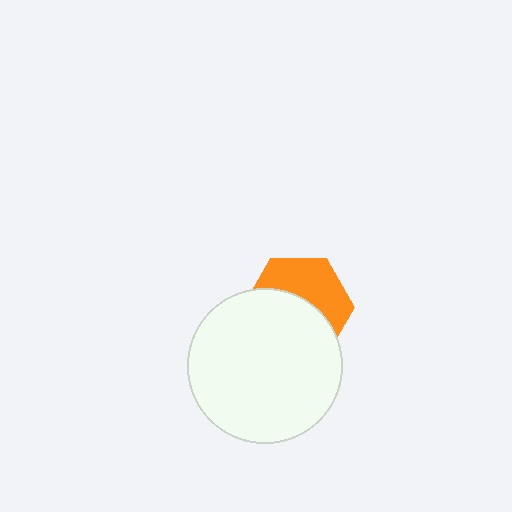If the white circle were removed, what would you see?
You would see the complete orange hexagon.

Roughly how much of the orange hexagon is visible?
A small part of it is visible (roughly 45%).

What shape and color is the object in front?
The object in front is a white circle.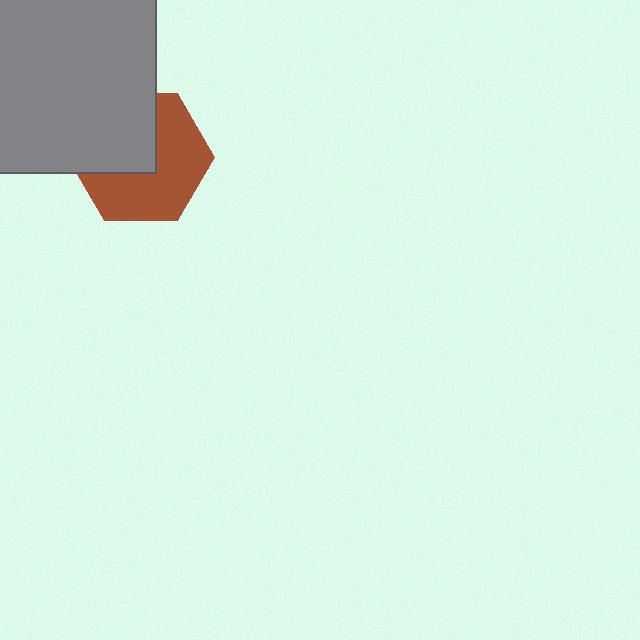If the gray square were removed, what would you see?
You would see the complete brown hexagon.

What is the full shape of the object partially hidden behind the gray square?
The partially hidden object is a brown hexagon.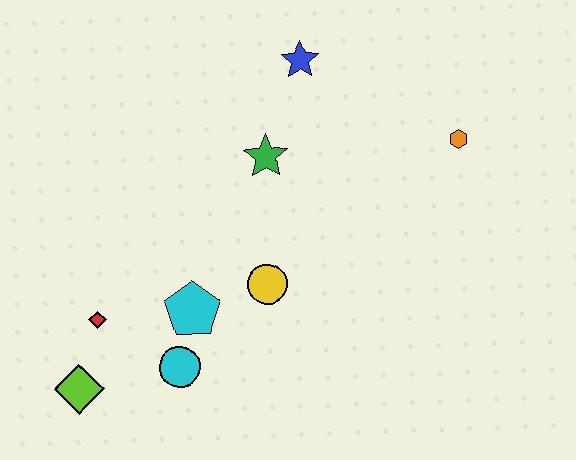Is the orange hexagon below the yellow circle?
No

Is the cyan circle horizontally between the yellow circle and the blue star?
No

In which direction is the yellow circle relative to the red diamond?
The yellow circle is to the right of the red diamond.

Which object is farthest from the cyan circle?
The orange hexagon is farthest from the cyan circle.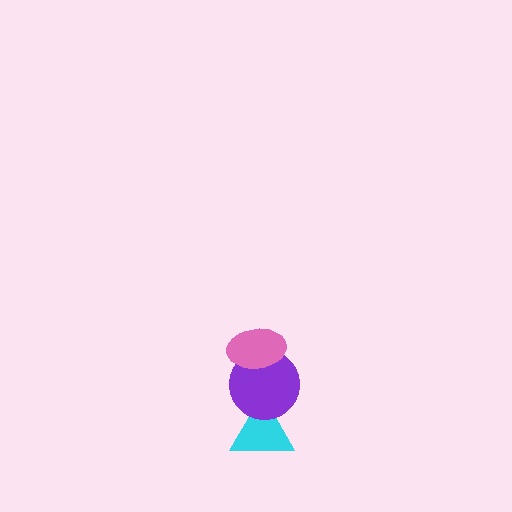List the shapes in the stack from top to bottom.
From top to bottom: the pink ellipse, the purple circle, the cyan triangle.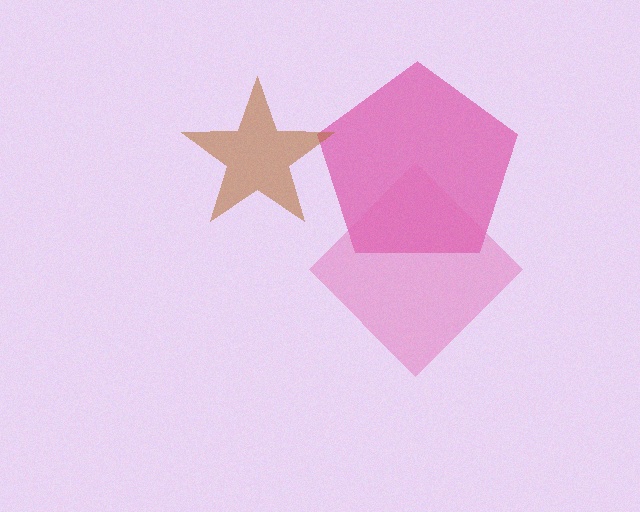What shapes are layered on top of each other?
The layered shapes are: a magenta pentagon, a brown star, a pink diamond.